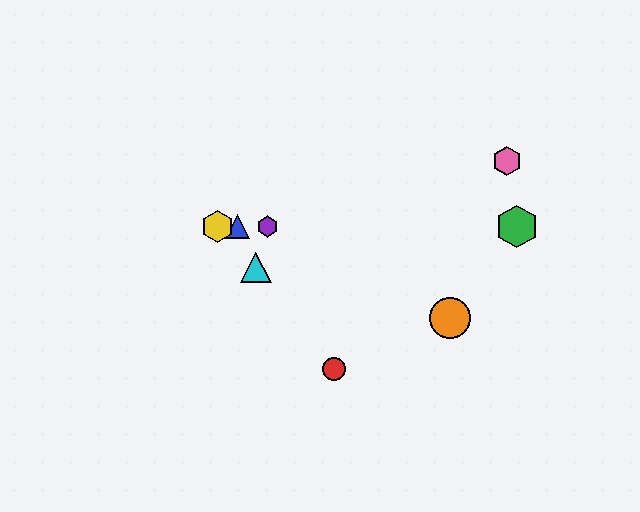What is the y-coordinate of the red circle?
The red circle is at y≈369.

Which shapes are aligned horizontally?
The blue triangle, the green hexagon, the yellow hexagon, the purple hexagon are aligned horizontally.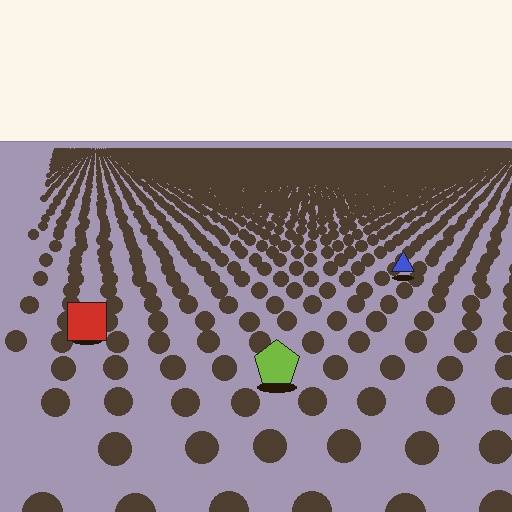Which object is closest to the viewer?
The lime pentagon is closest. The texture marks near it are larger and more spread out.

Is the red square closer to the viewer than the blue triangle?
Yes. The red square is closer — you can tell from the texture gradient: the ground texture is coarser near it.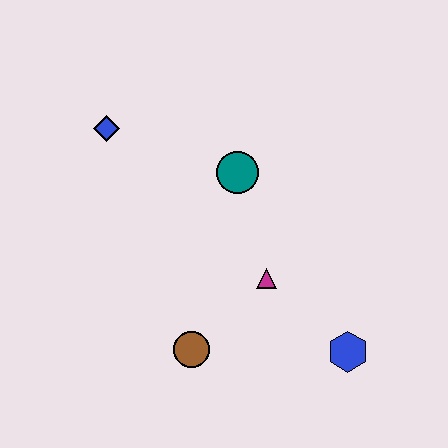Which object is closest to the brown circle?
The magenta triangle is closest to the brown circle.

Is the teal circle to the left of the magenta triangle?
Yes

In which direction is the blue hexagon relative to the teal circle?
The blue hexagon is below the teal circle.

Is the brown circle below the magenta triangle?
Yes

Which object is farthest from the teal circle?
The blue hexagon is farthest from the teal circle.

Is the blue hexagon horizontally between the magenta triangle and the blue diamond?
No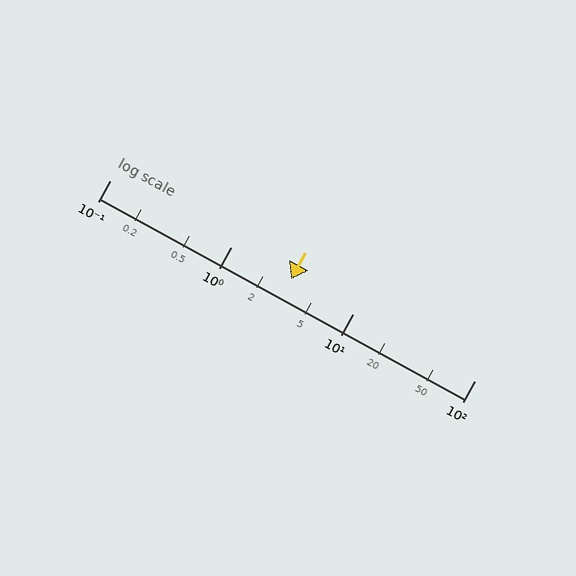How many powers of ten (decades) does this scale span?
The scale spans 3 decades, from 0.1 to 100.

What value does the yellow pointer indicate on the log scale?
The pointer indicates approximately 3.1.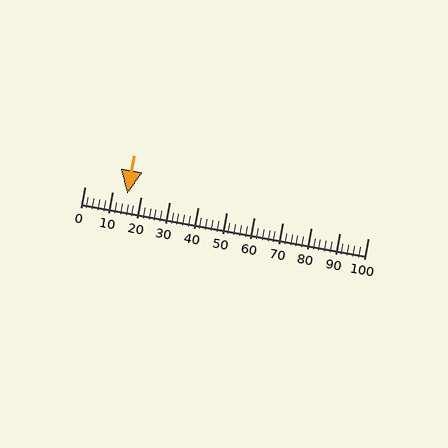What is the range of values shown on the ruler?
The ruler shows values from 0 to 100.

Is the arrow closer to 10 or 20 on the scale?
The arrow is closer to 20.